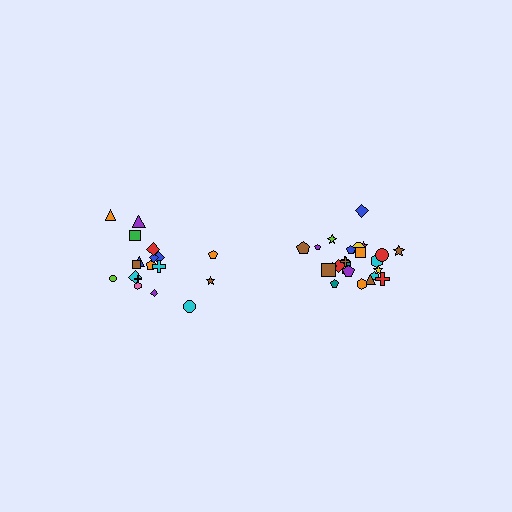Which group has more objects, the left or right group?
The right group.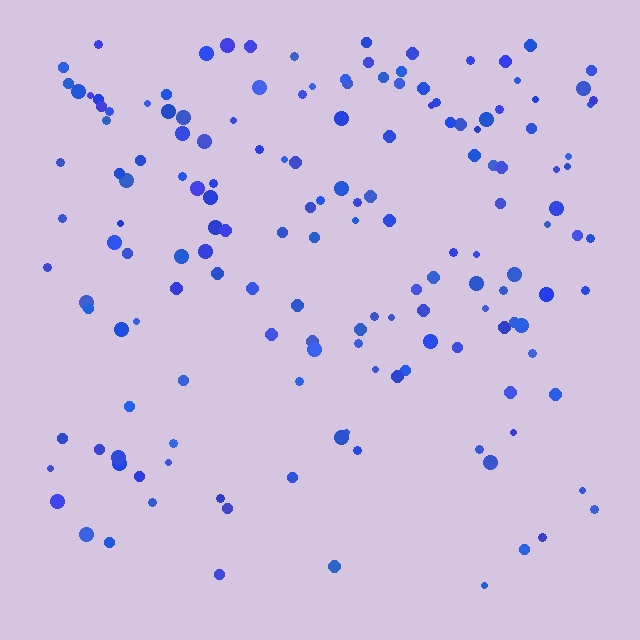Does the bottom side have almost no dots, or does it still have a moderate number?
Still a moderate number, just noticeably fewer than the top.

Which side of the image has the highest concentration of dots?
The top.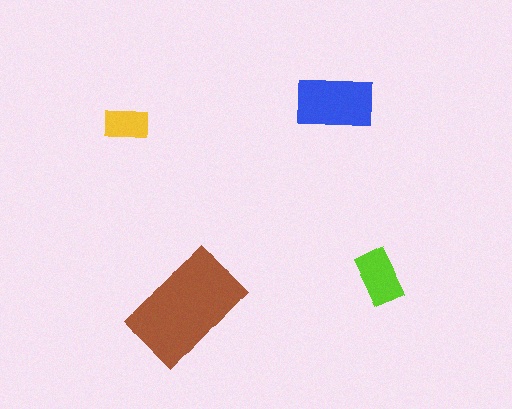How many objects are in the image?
There are 4 objects in the image.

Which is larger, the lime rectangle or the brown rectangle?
The brown one.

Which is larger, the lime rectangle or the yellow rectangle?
The lime one.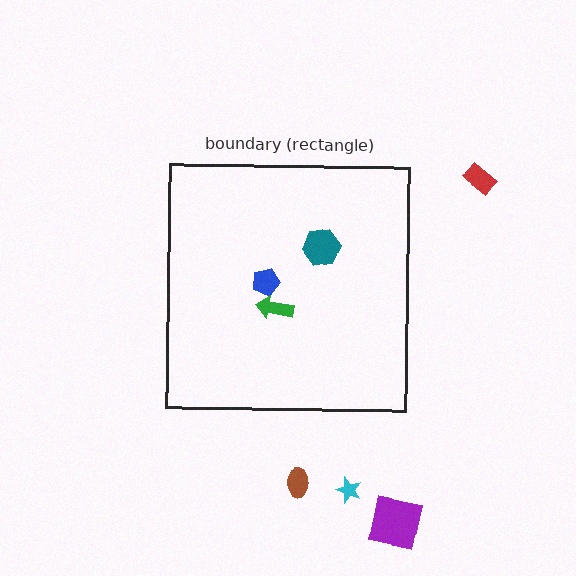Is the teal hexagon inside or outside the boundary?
Inside.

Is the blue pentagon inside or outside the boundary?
Inside.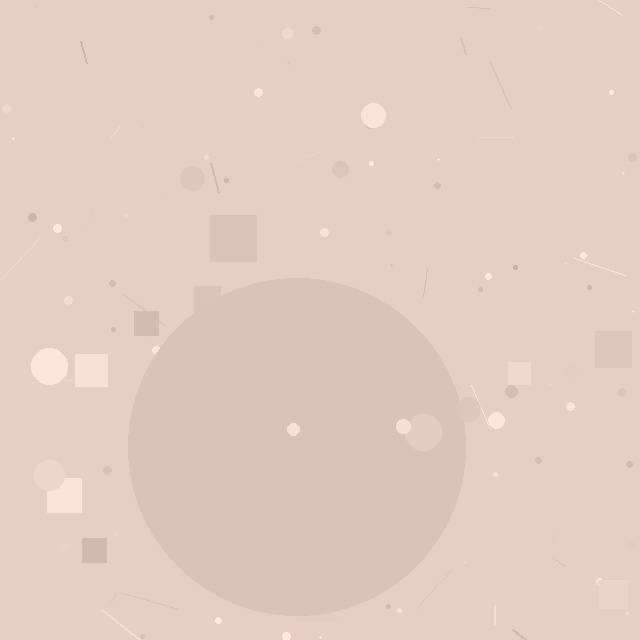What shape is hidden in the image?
A circle is hidden in the image.